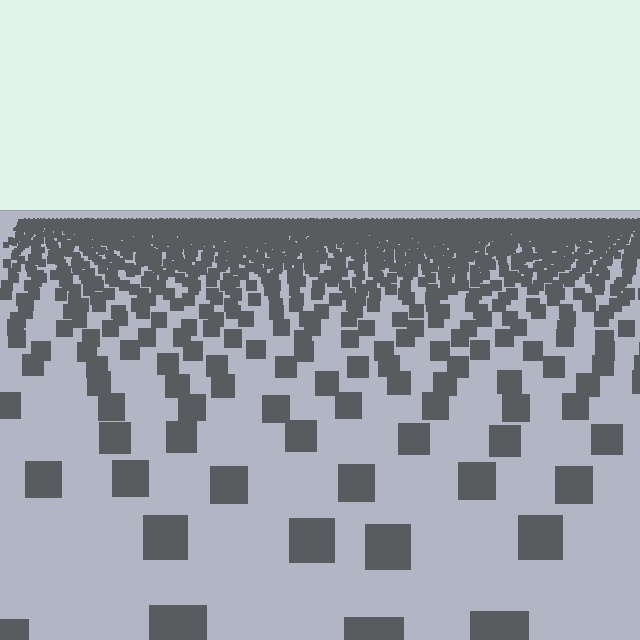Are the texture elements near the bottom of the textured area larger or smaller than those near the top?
Larger. Near the bottom, elements are closer to the viewer and appear at a bigger on-screen size.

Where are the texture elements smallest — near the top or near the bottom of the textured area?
Near the top.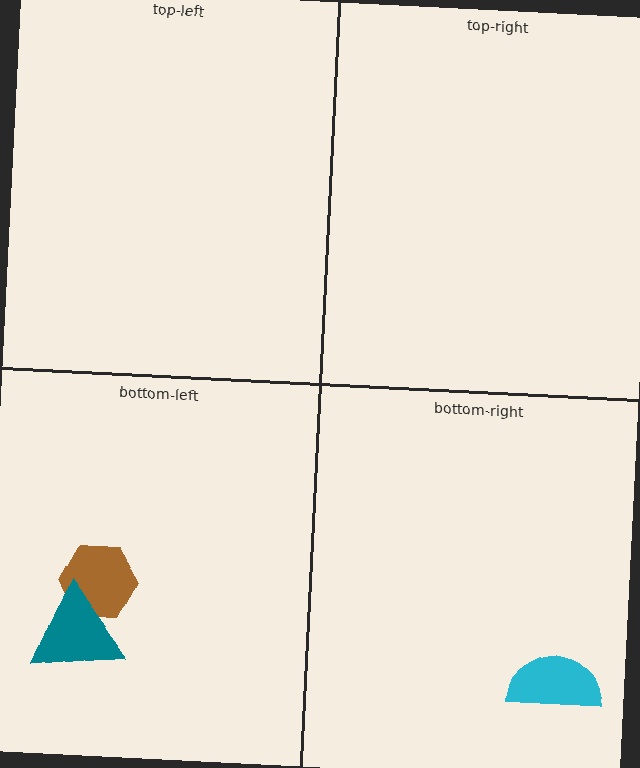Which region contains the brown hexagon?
The bottom-left region.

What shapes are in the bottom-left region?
The brown hexagon, the teal triangle.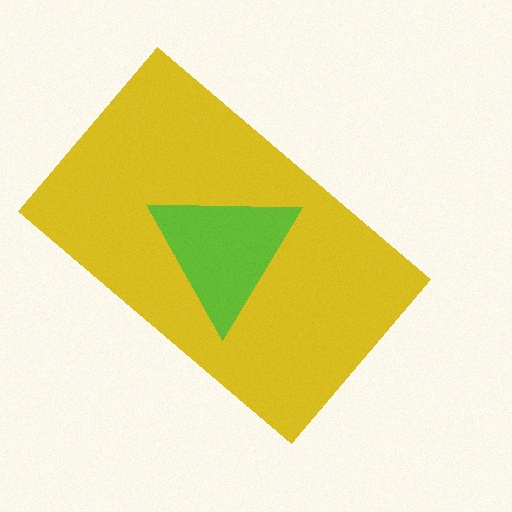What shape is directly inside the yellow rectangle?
The lime triangle.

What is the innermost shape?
The lime triangle.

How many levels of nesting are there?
2.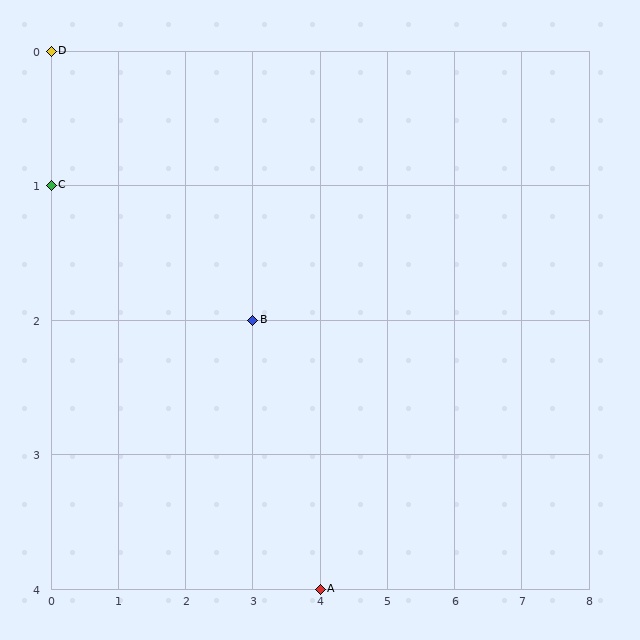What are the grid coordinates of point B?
Point B is at grid coordinates (3, 2).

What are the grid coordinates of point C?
Point C is at grid coordinates (0, 1).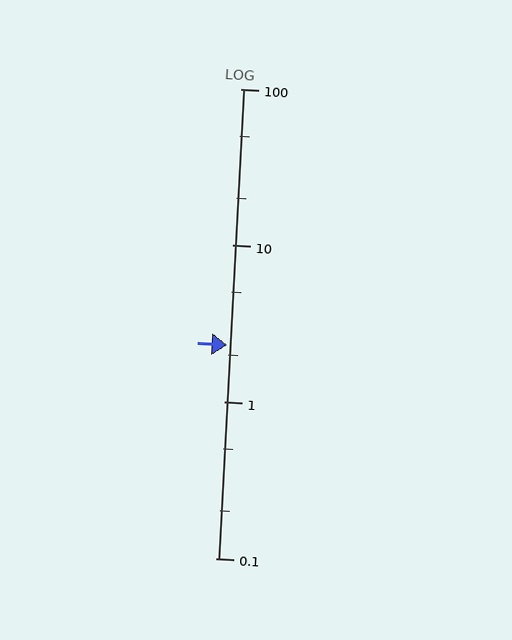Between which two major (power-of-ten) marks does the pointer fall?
The pointer is between 1 and 10.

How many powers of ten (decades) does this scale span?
The scale spans 3 decades, from 0.1 to 100.